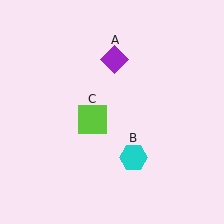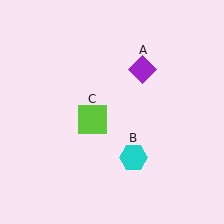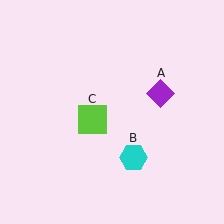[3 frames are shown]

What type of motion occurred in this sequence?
The purple diamond (object A) rotated clockwise around the center of the scene.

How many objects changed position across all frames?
1 object changed position: purple diamond (object A).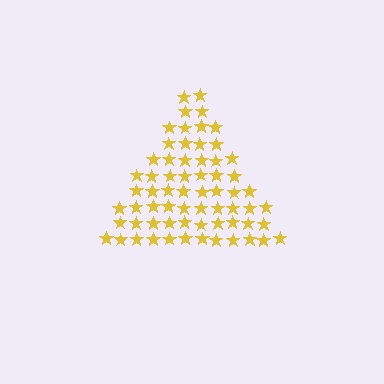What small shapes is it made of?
It is made of small stars.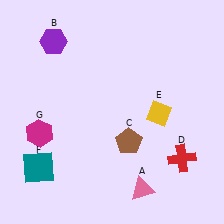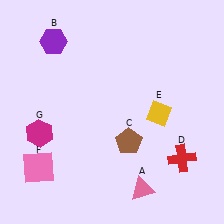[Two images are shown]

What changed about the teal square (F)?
In Image 1, F is teal. In Image 2, it changed to pink.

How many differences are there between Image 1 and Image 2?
There is 1 difference between the two images.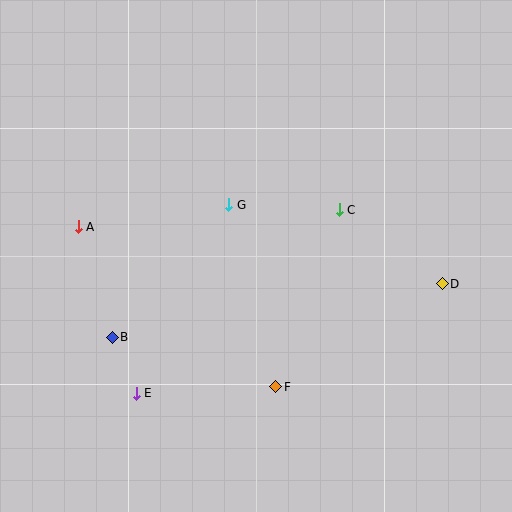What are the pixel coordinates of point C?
Point C is at (339, 210).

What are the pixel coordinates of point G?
Point G is at (229, 205).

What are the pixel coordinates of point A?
Point A is at (78, 227).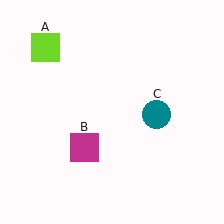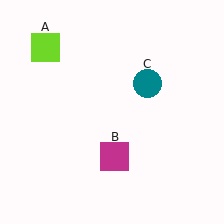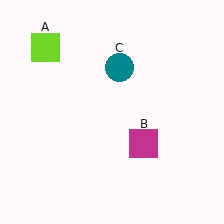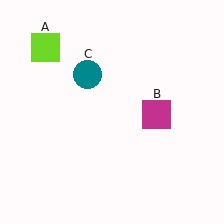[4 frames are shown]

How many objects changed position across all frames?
2 objects changed position: magenta square (object B), teal circle (object C).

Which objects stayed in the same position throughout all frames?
Lime square (object A) remained stationary.